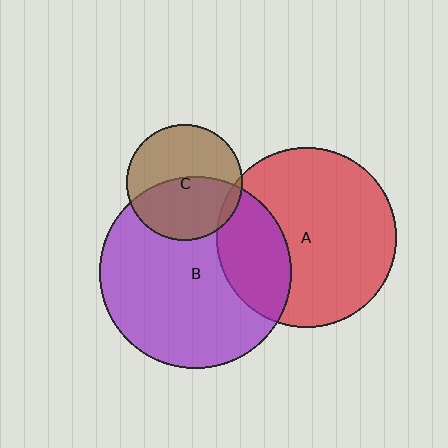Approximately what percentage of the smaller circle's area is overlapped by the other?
Approximately 50%.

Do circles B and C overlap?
Yes.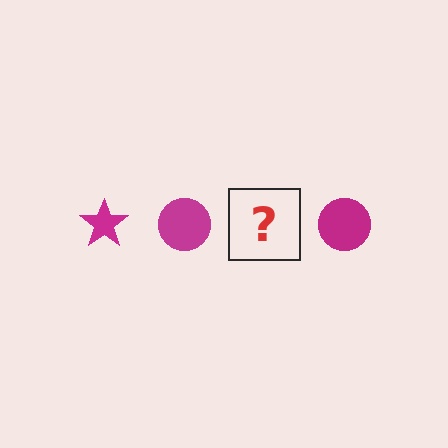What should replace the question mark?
The question mark should be replaced with a magenta star.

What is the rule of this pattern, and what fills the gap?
The rule is that the pattern cycles through star, circle shapes in magenta. The gap should be filled with a magenta star.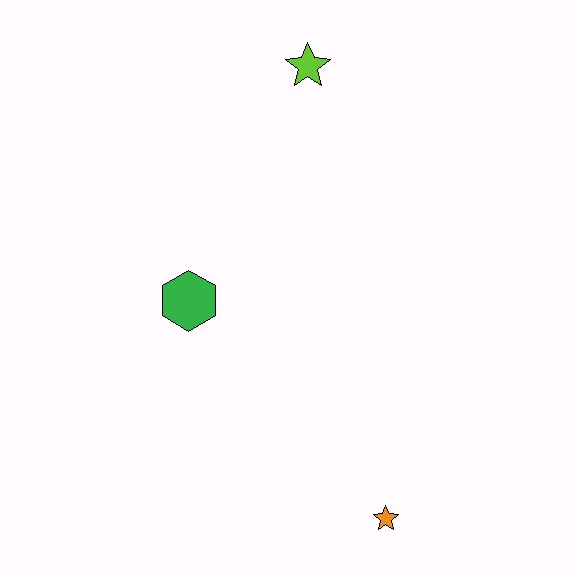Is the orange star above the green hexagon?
No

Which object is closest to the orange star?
The green hexagon is closest to the orange star.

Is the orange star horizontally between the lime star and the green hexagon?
No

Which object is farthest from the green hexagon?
The orange star is farthest from the green hexagon.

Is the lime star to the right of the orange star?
No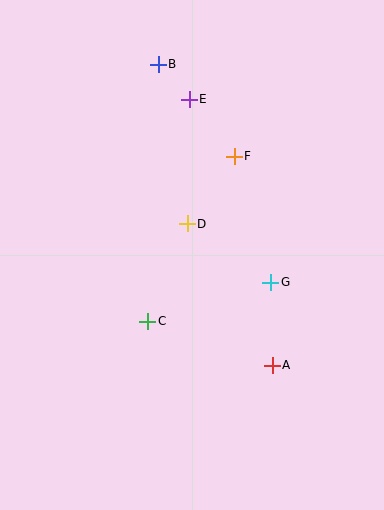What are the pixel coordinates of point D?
Point D is at (187, 224).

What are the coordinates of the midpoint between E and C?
The midpoint between E and C is at (168, 210).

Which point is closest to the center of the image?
Point D at (187, 224) is closest to the center.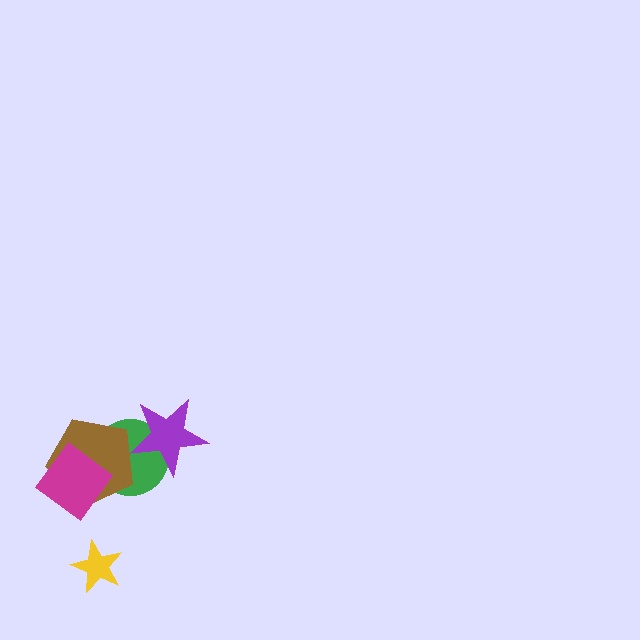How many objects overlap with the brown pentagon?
2 objects overlap with the brown pentagon.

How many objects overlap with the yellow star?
0 objects overlap with the yellow star.